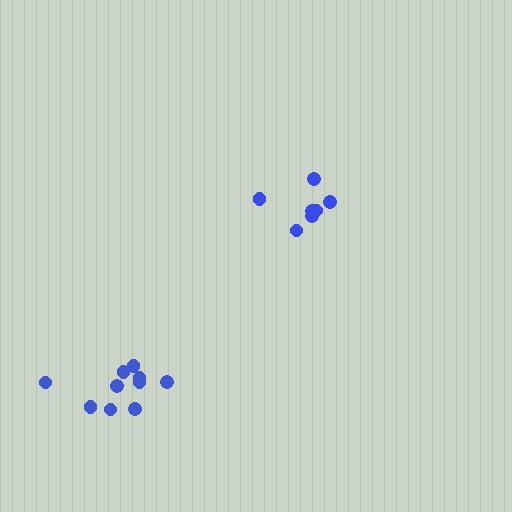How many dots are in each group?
Group 1: 10 dots, Group 2: 7 dots (17 total).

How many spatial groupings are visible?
There are 2 spatial groupings.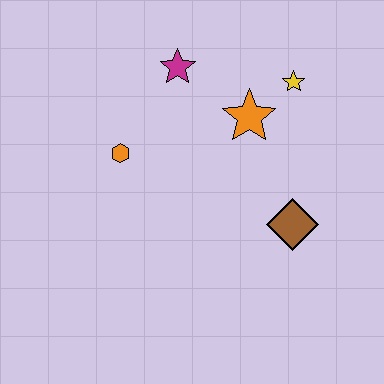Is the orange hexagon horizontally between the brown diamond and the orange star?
No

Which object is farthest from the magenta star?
The brown diamond is farthest from the magenta star.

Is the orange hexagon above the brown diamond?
Yes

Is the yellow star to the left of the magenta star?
No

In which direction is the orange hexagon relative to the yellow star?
The orange hexagon is to the left of the yellow star.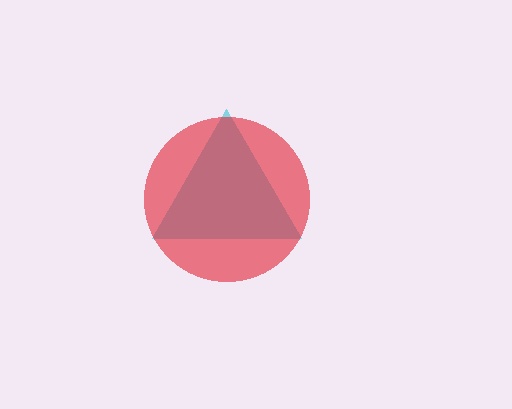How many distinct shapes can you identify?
There are 2 distinct shapes: a cyan triangle, a red circle.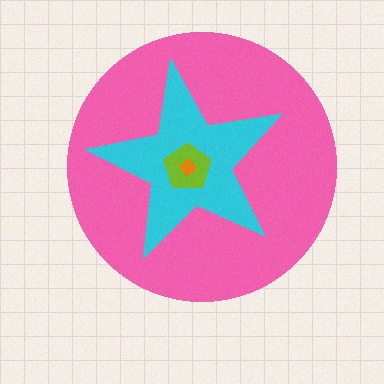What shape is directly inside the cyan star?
The lime pentagon.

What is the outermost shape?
The pink circle.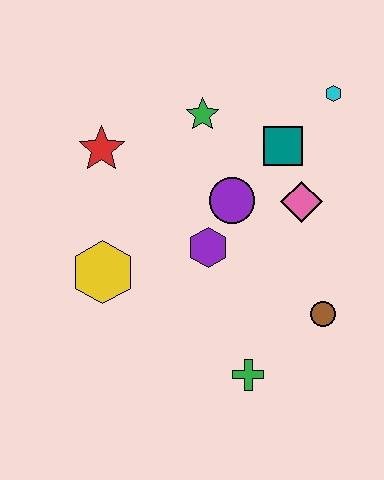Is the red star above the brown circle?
Yes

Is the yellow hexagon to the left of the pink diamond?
Yes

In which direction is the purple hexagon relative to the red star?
The purple hexagon is to the right of the red star.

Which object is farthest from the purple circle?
The green cross is farthest from the purple circle.